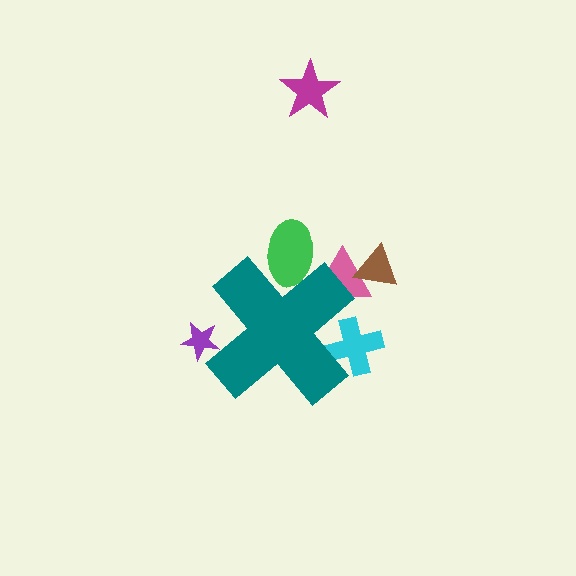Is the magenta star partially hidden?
No, the magenta star is fully visible.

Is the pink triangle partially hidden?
Yes, the pink triangle is partially hidden behind the teal cross.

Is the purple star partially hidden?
Yes, the purple star is partially hidden behind the teal cross.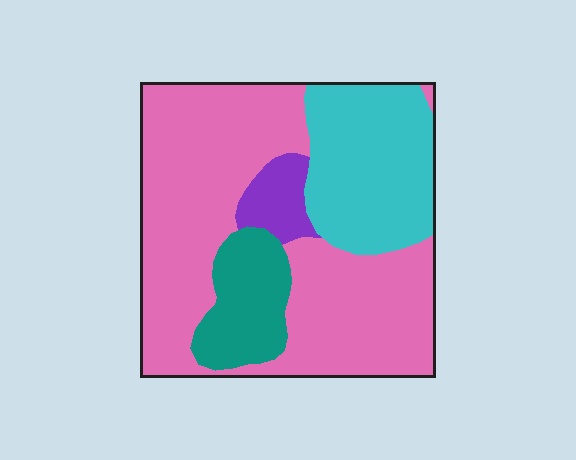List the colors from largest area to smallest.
From largest to smallest: pink, cyan, teal, purple.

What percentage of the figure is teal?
Teal covers around 10% of the figure.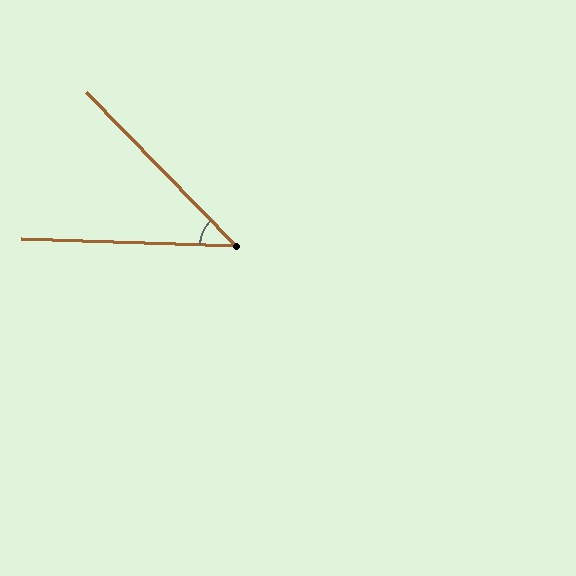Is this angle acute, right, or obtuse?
It is acute.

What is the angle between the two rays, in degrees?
Approximately 44 degrees.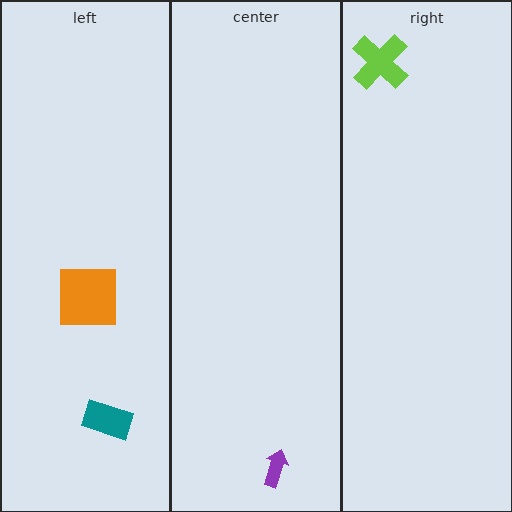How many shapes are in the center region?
1.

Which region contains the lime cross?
The right region.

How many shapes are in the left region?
2.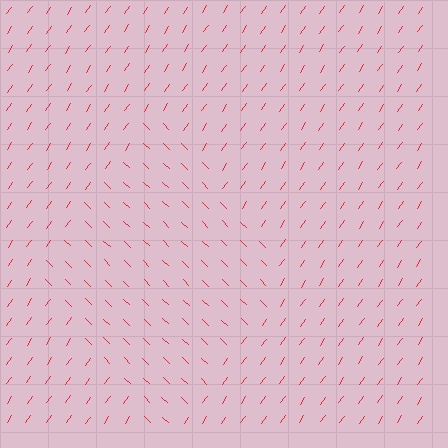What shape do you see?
I see a diamond.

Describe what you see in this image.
The image is filled with small red line segments. A diamond region in the image has lines oriented differently from the surrounding lines, creating a visible texture boundary.